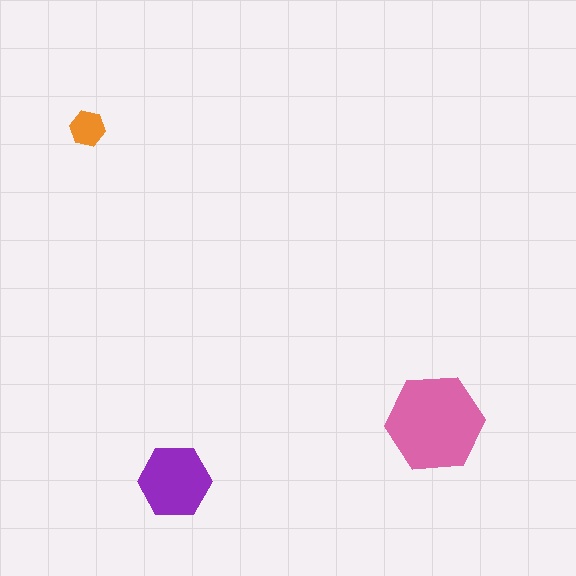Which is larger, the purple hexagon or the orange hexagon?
The purple one.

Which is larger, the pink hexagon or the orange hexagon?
The pink one.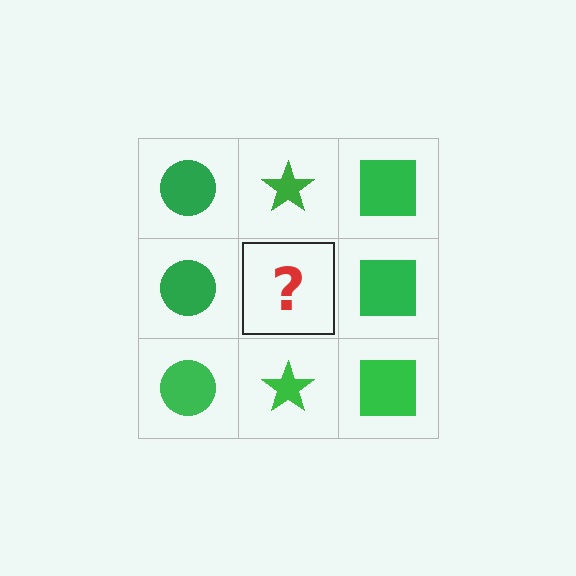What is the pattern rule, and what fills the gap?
The rule is that each column has a consistent shape. The gap should be filled with a green star.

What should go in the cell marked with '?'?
The missing cell should contain a green star.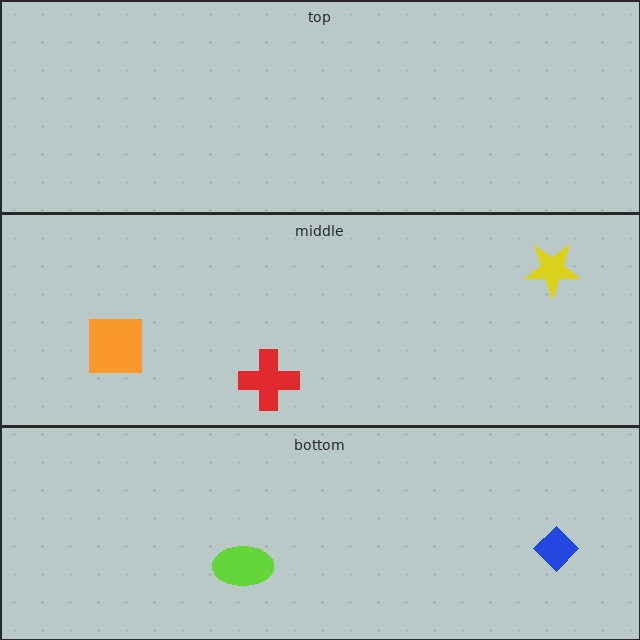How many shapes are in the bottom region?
2.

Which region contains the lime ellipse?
The bottom region.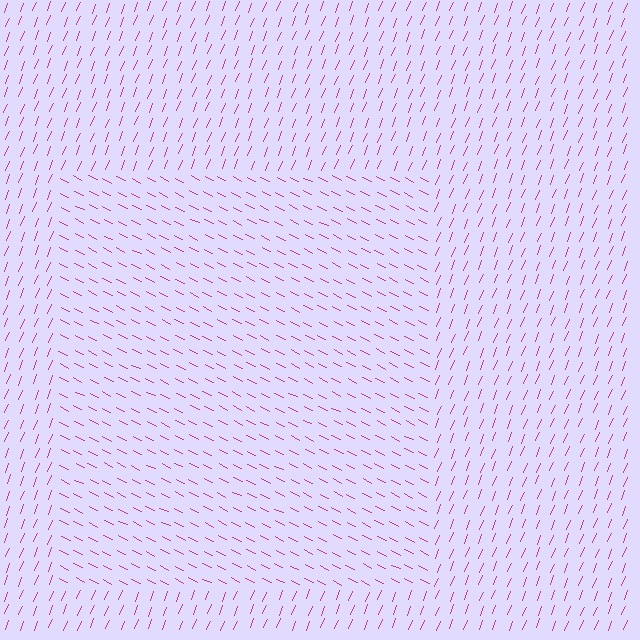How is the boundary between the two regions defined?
The boundary is defined purely by a change in line orientation (approximately 85 degrees difference). All lines are the same color and thickness.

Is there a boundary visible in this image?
Yes, there is a texture boundary formed by a change in line orientation.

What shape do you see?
I see a rectangle.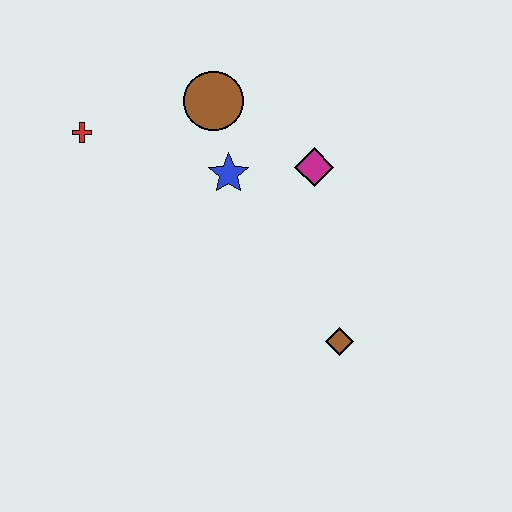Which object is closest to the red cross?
The brown circle is closest to the red cross.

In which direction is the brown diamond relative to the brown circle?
The brown diamond is below the brown circle.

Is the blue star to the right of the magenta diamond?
No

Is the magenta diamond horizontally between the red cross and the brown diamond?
Yes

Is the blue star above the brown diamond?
Yes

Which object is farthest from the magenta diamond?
The red cross is farthest from the magenta diamond.